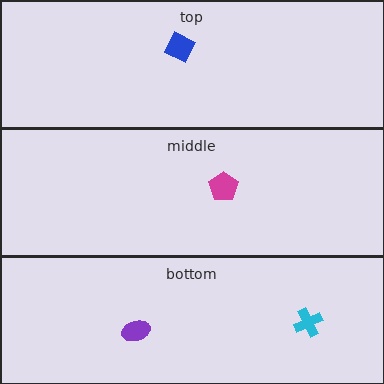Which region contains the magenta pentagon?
The middle region.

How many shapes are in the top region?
1.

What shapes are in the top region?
The blue diamond.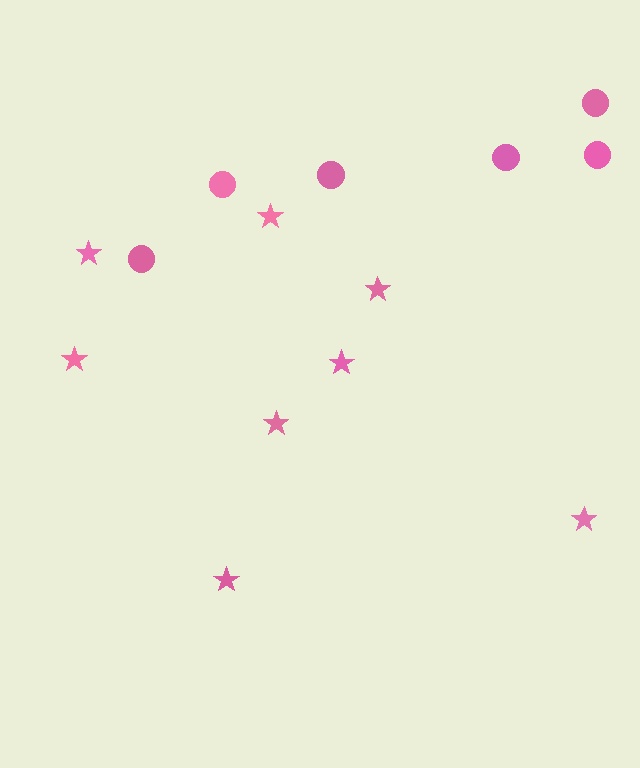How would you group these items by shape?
There are 2 groups: one group of circles (6) and one group of stars (8).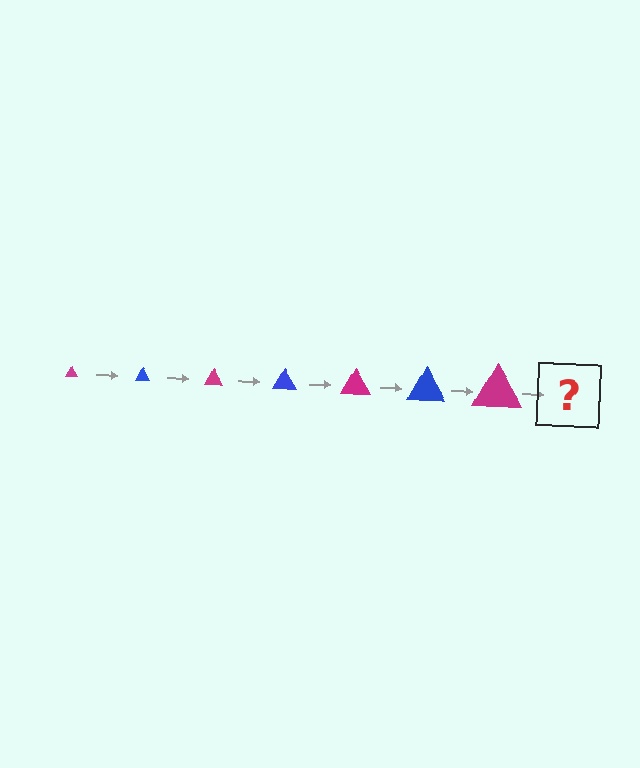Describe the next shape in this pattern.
It should be a blue triangle, larger than the previous one.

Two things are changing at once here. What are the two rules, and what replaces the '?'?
The two rules are that the triangle grows larger each step and the color cycles through magenta and blue. The '?' should be a blue triangle, larger than the previous one.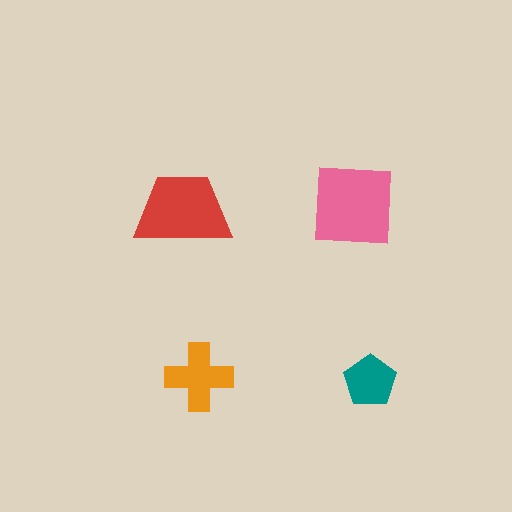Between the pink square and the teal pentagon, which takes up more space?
The pink square.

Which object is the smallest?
The teal pentagon.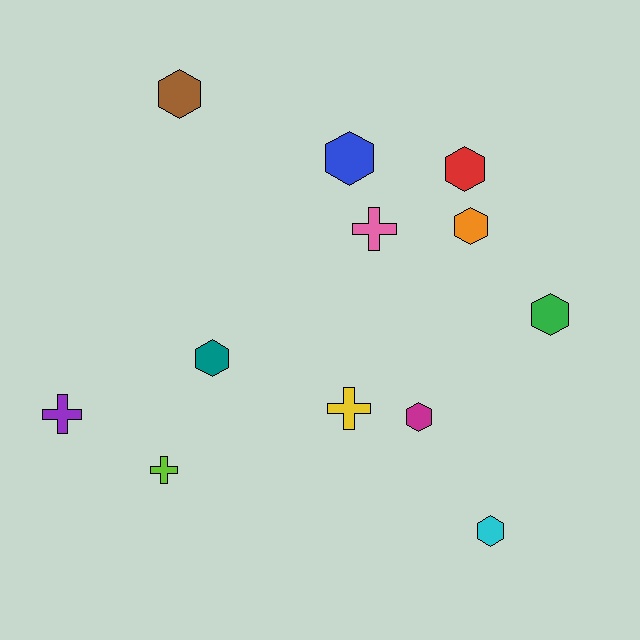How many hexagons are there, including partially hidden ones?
There are 8 hexagons.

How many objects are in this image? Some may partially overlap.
There are 12 objects.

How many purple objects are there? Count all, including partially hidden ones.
There is 1 purple object.